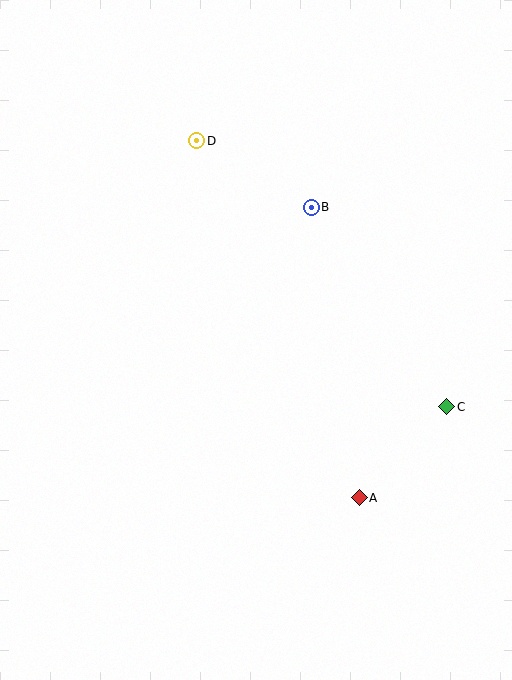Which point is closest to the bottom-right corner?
Point A is closest to the bottom-right corner.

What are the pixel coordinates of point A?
Point A is at (359, 498).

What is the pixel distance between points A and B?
The distance between A and B is 294 pixels.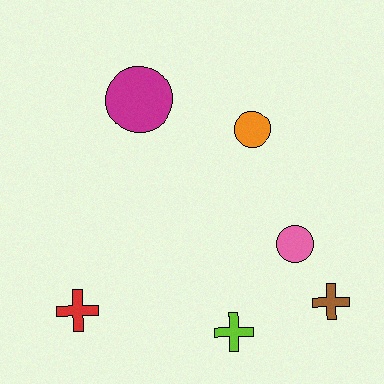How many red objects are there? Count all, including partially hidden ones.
There is 1 red object.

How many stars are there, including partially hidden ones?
There are no stars.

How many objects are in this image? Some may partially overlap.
There are 6 objects.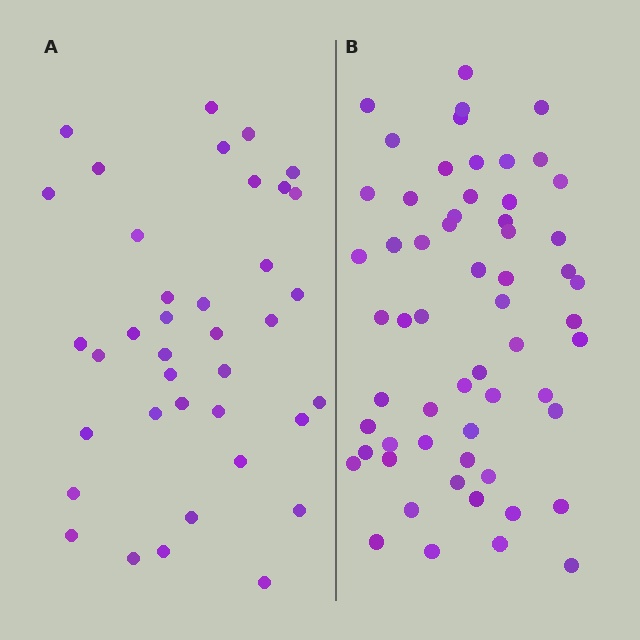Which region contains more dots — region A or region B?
Region B (the right region) has more dots.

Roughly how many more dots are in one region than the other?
Region B has approximately 20 more dots than region A.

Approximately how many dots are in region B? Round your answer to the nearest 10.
About 60 dots. (The exact count is 59, which rounds to 60.)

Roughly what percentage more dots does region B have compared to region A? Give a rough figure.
About 55% more.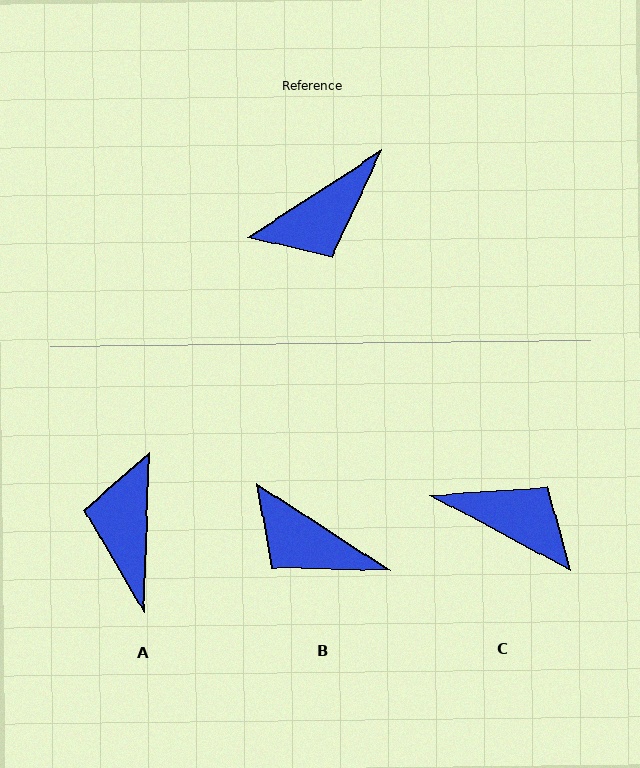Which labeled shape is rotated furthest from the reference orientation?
A, about 125 degrees away.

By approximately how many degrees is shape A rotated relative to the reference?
Approximately 125 degrees clockwise.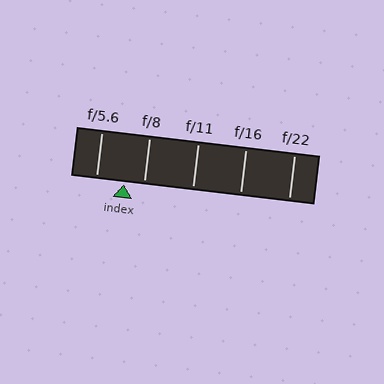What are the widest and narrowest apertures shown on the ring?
The widest aperture shown is f/5.6 and the narrowest is f/22.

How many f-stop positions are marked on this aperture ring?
There are 5 f-stop positions marked.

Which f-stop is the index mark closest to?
The index mark is closest to f/8.